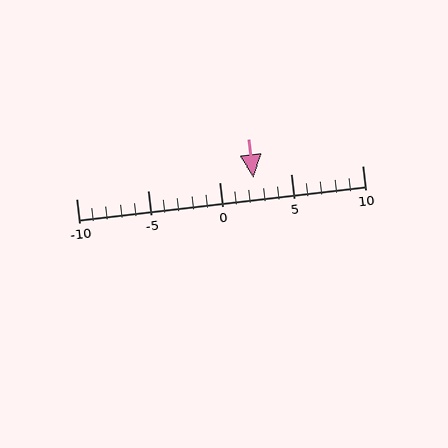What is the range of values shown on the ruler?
The ruler shows values from -10 to 10.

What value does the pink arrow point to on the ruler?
The pink arrow points to approximately 2.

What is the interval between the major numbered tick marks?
The major tick marks are spaced 5 units apart.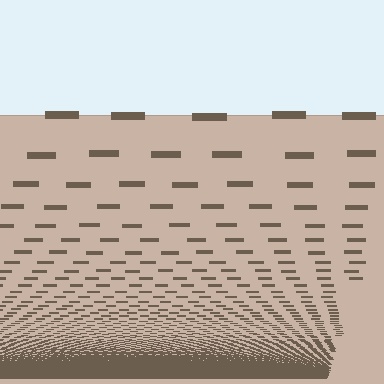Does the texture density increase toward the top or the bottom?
Density increases toward the bottom.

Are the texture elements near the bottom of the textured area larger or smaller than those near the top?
Smaller. The gradient is inverted — elements near the bottom are smaller and denser.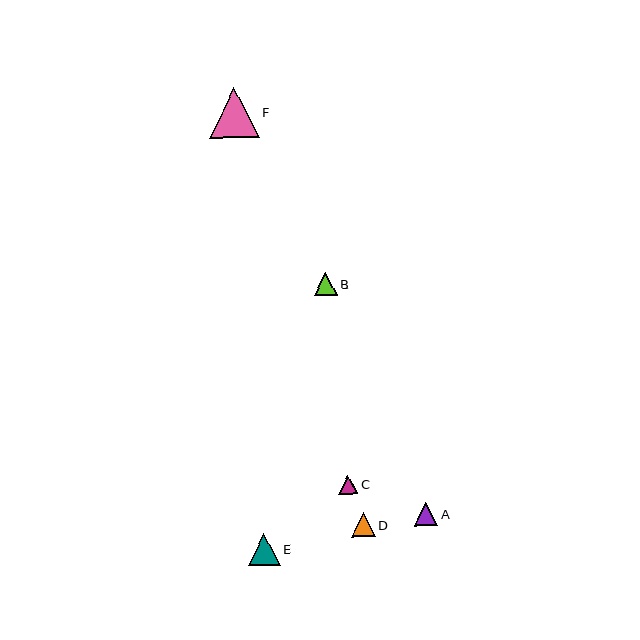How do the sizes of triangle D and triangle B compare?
Triangle D and triangle B are approximately the same size.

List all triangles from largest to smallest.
From largest to smallest: F, E, D, A, B, C.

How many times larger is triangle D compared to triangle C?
Triangle D is approximately 1.3 times the size of triangle C.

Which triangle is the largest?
Triangle F is the largest with a size of approximately 50 pixels.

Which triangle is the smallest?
Triangle C is the smallest with a size of approximately 19 pixels.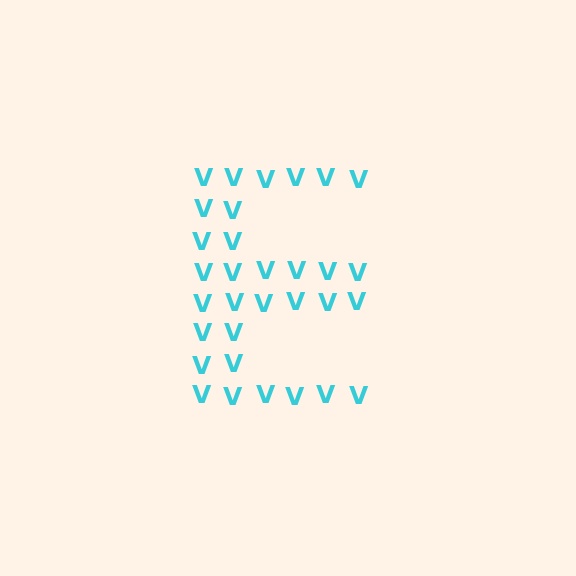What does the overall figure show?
The overall figure shows the letter E.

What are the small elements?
The small elements are letter V's.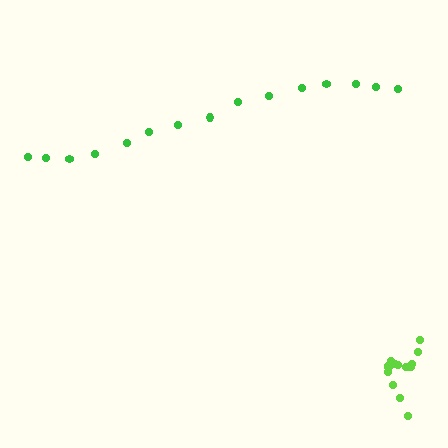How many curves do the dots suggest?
There are 2 distinct paths.